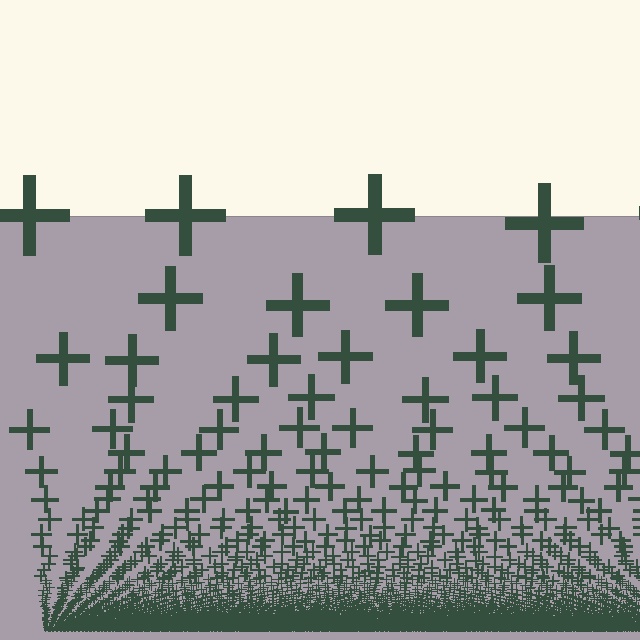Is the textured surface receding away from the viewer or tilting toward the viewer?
The surface appears to tilt toward the viewer. Texture elements get larger and sparser toward the top.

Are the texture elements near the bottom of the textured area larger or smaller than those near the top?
Smaller. The gradient is inverted — elements near the bottom are smaller and denser.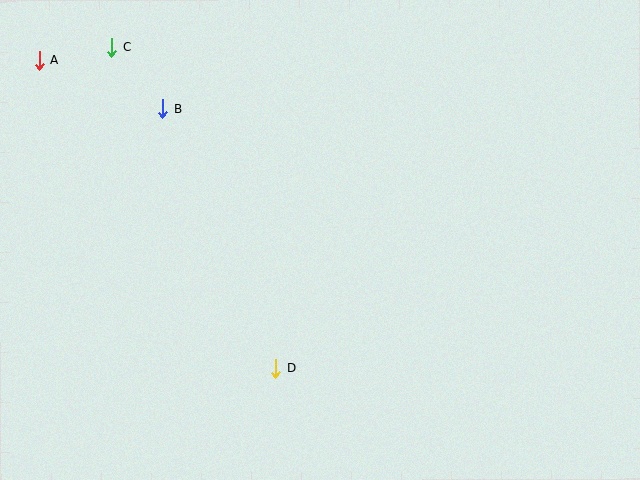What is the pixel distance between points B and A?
The distance between B and A is 133 pixels.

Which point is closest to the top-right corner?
Point B is closest to the top-right corner.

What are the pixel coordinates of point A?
Point A is at (39, 61).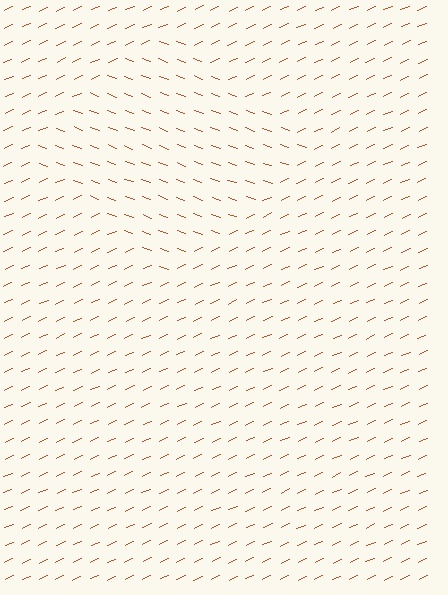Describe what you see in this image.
The image is filled with small brown line segments. A diamond region in the image has lines oriented differently from the surrounding lines, creating a visible texture boundary.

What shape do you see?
I see a diamond.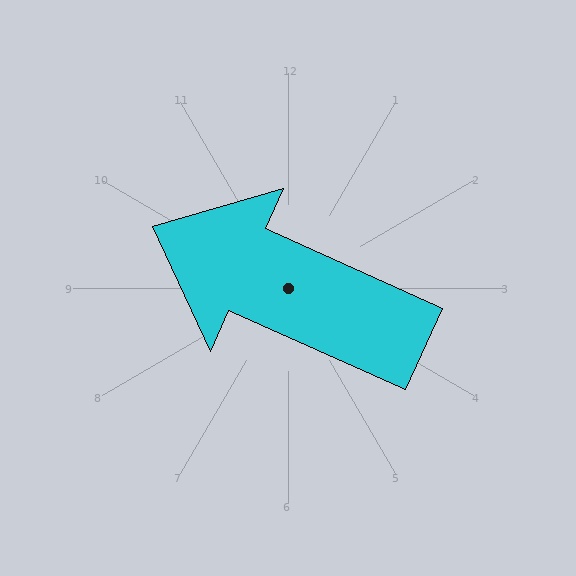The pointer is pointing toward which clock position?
Roughly 10 o'clock.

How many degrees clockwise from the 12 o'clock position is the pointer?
Approximately 294 degrees.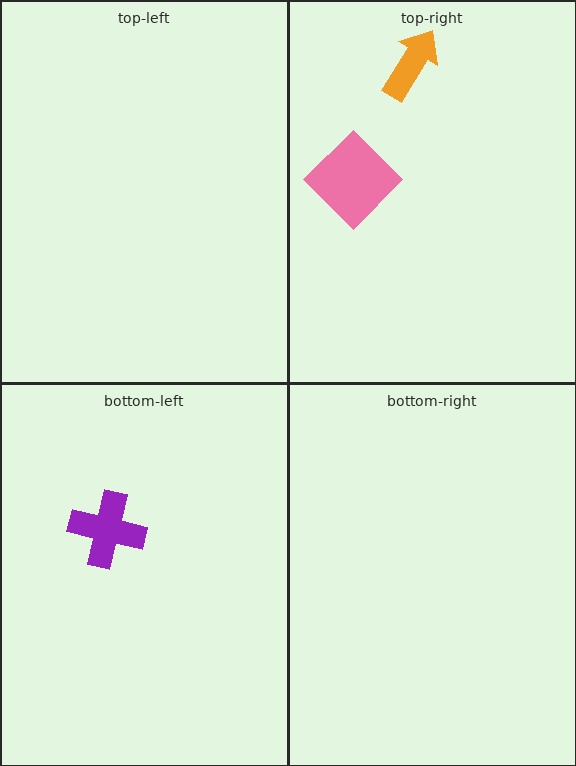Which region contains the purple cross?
The bottom-left region.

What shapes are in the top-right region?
The pink diamond, the orange arrow.